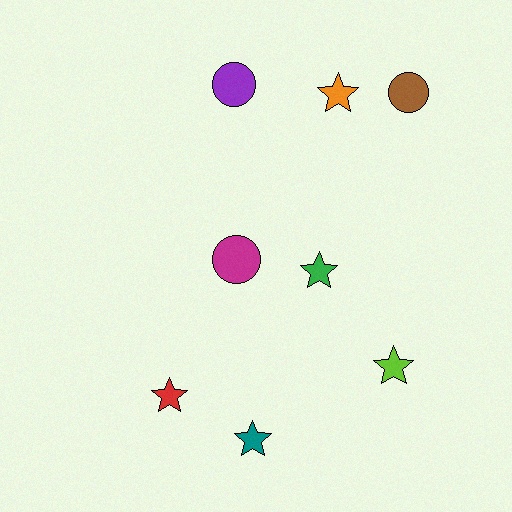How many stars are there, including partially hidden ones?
There are 5 stars.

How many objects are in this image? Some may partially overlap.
There are 8 objects.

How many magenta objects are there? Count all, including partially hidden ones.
There is 1 magenta object.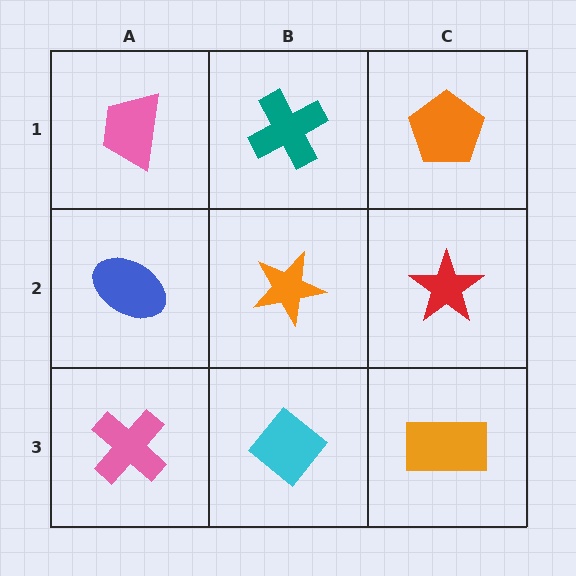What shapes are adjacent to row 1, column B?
An orange star (row 2, column B), a pink trapezoid (row 1, column A), an orange pentagon (row 1, column C).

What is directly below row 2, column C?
An orange rectangle.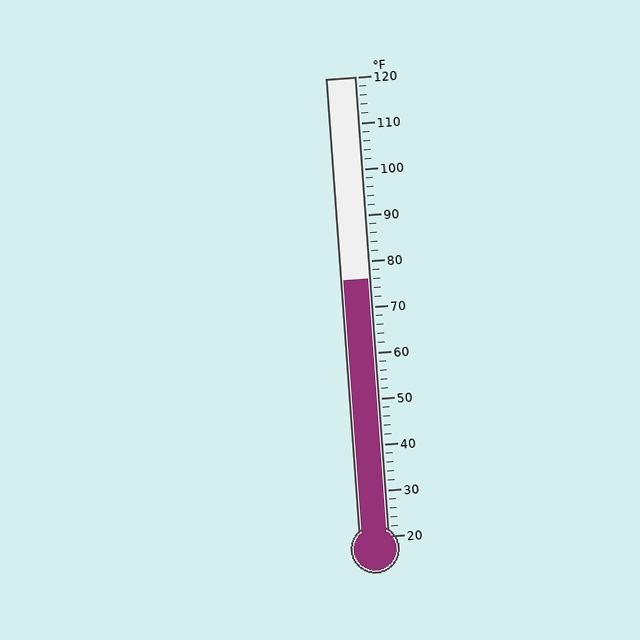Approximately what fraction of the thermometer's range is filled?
The thermometer is filled to approximately 55% of its range.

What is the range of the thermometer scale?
The thermometer scale ranges from 20°F to 120°F.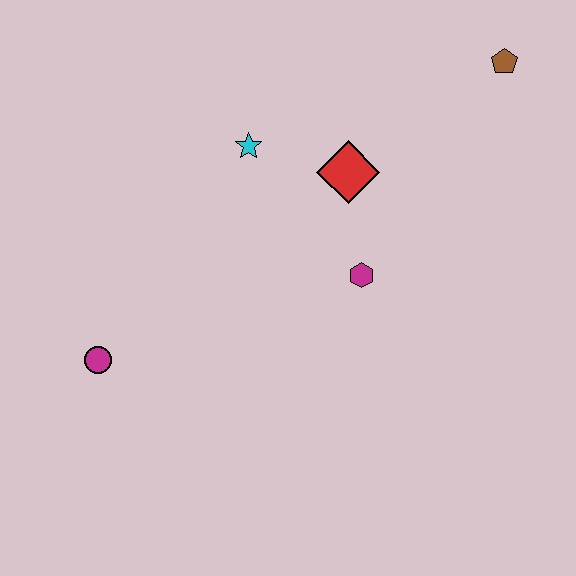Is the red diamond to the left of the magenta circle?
No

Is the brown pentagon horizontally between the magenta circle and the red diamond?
No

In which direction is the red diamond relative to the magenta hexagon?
The red diamond is above the magenta hexagon.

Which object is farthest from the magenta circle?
The brown pentagon is farthest from the magenta circle.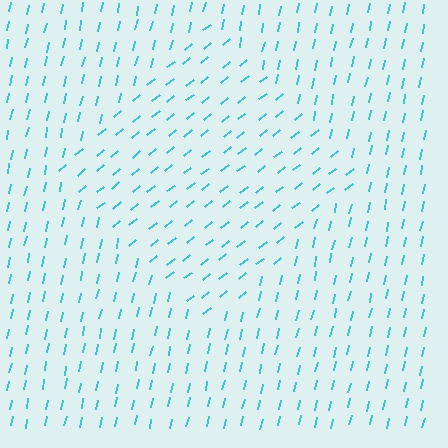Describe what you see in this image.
The image is filled with small cyan line segments. A diamond region in the image has lines oriented differently from the surrounding lines, creating a visible texture boundary.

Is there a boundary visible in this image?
Yes, there is a texture boundary formed by a change in line orientation.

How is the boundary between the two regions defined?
The boundary is defined purely by a change in line orientation (approximately 39 degrees difference). All lines are the same color and thickness.